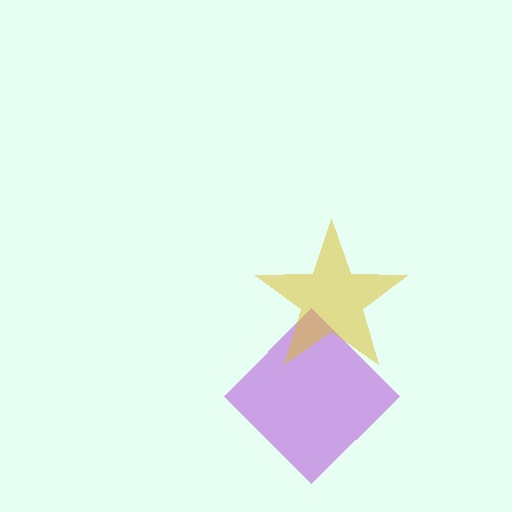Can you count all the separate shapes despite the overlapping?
Yes, there are 2 separate shapes.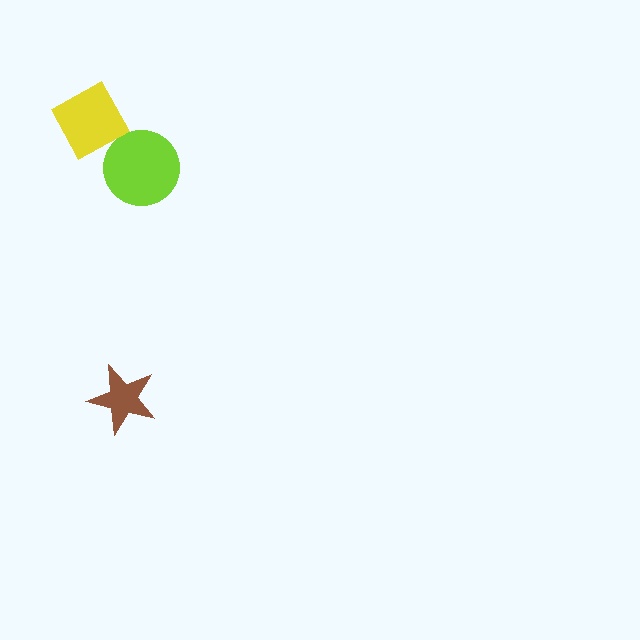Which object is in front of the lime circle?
The yellow diamond is in front of the lime circle.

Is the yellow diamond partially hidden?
No, no other shape covers it.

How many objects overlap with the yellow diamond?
1 object overlaps with the yellow diamond.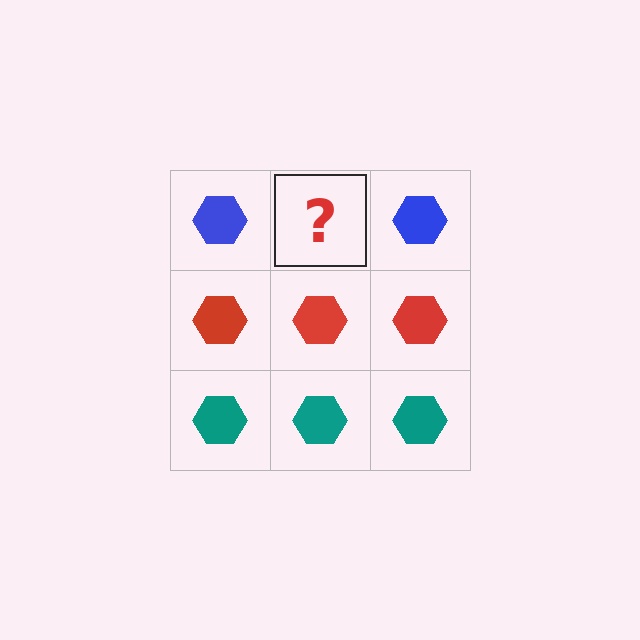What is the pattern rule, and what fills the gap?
The rule is that each row has a consistent color. The gap should be filled with a blue hexagon.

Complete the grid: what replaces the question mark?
The question mark should be replaced with a blue hexagon.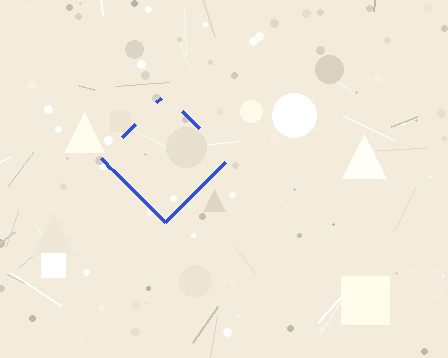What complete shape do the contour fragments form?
The contour fragments form a diamond.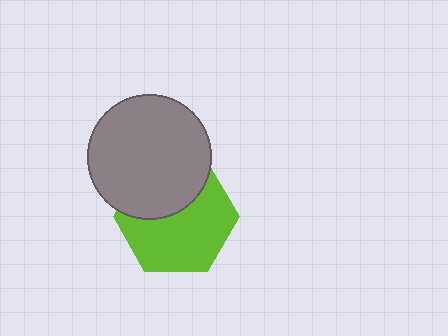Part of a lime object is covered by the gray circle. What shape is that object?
It is a hexagon.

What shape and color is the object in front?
The object in front is a gray circle.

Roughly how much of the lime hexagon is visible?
About half of it is visible (roughly 62%).